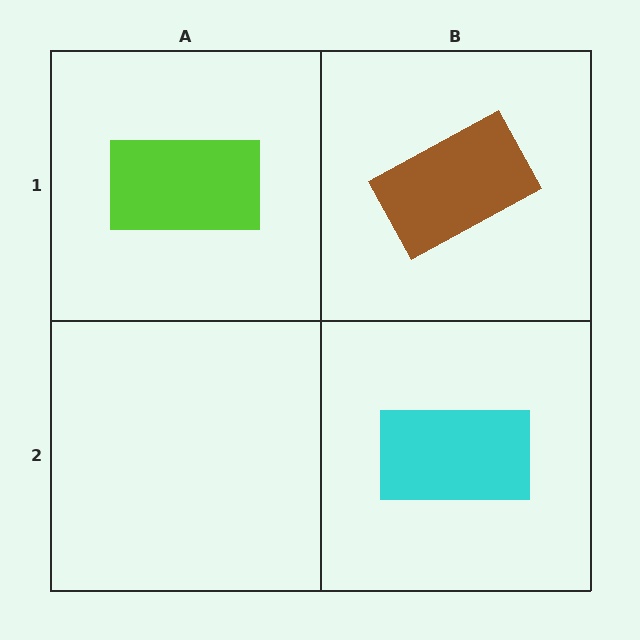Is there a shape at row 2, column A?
No, that cell is empty.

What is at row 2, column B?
A cyan rectangle.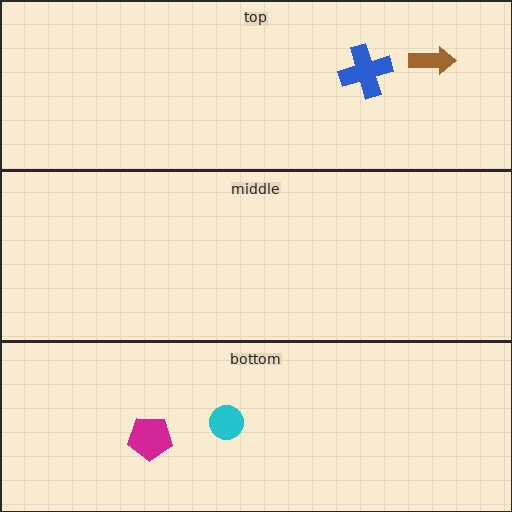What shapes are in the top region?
The brown arrow, the blue cross.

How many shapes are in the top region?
2.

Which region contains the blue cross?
The top region.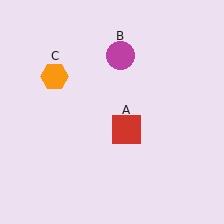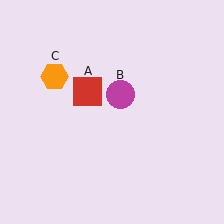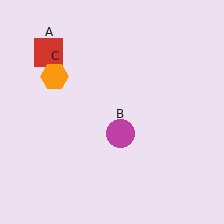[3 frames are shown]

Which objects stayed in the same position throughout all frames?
Orange hexagon (object C) remained stationary.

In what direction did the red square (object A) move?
The red square (object A) moved up and to the left.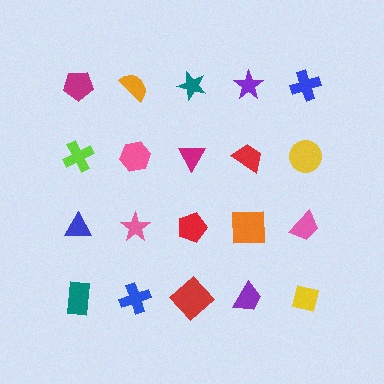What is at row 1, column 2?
An orange semicircle.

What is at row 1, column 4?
A purple star.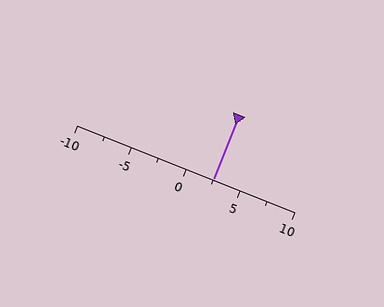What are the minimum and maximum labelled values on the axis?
The axis runs from -10 to 10.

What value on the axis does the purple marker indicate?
The marker indicates approximately 2.5.